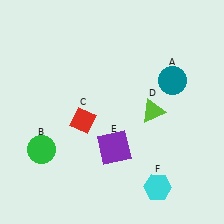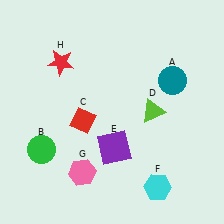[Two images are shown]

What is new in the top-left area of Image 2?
A red star (H) was added in the top-left area of Image 2.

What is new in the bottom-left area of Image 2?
A pink hexagon (G) was added in the bottom-left area of Image 2.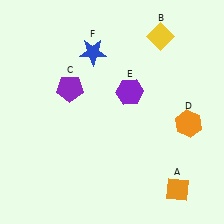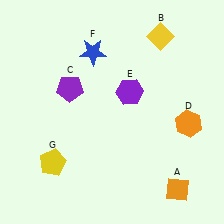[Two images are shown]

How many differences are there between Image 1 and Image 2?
There is 1 difference between the two images.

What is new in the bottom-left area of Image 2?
A yellow pentagon (G) was added in the bottom-left area of Image 2.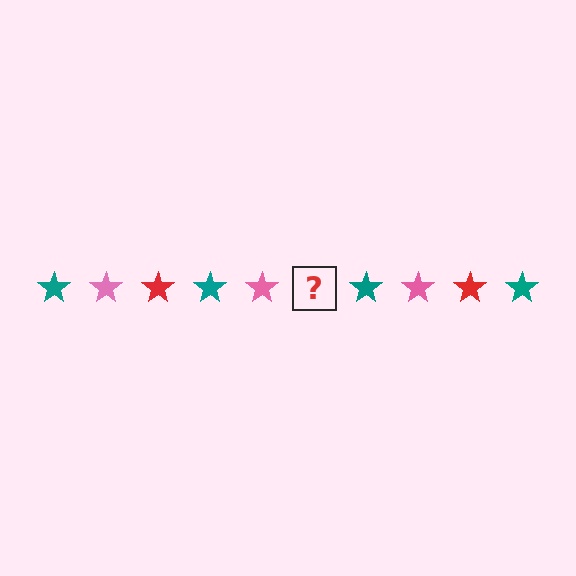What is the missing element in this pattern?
The missing element is a red star.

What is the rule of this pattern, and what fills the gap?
The rule is that the pattern cycles through teal, pink, red stars. The gap should be filled with a red star.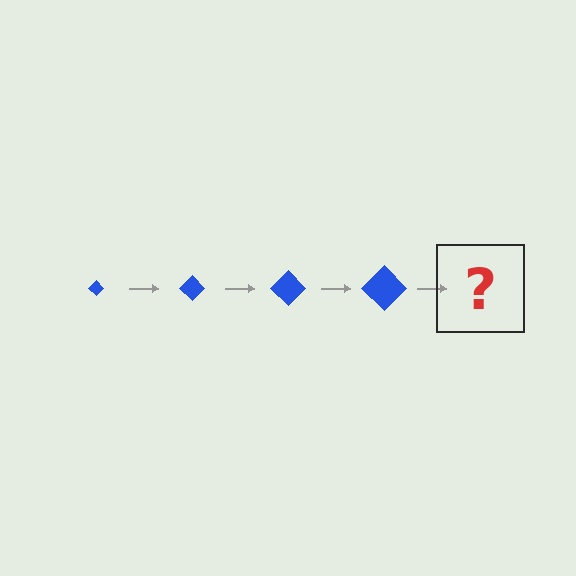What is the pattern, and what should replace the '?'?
The pattern is that the diamond gets progressively larger each step. The '?' should be a blue diamond, larger than the previous one.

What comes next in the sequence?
The next element should be a blue diamond, larger than the previous one.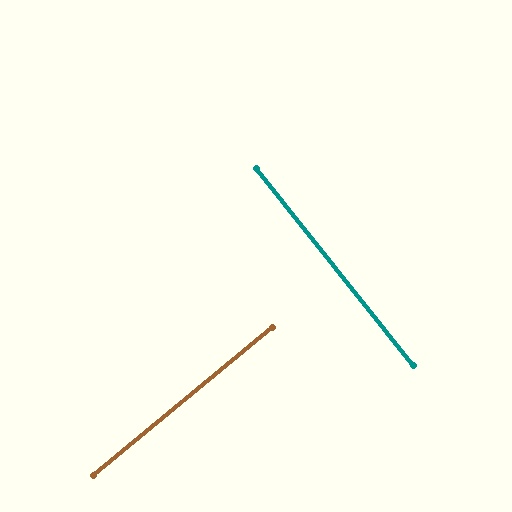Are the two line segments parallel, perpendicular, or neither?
Perpendicular — they meet at approximately 89°.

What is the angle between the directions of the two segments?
Approximately 89 degrees.